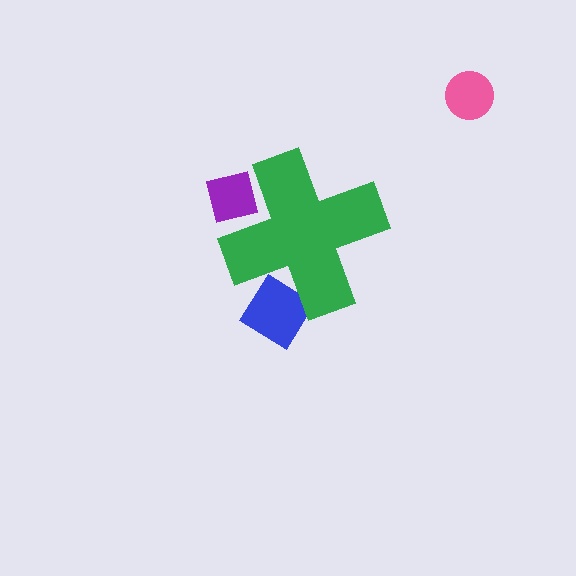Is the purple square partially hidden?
Yes, the purple square is partially hidden behind the green cross.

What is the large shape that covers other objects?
A green cross.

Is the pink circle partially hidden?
No, the pink circle is fully visible.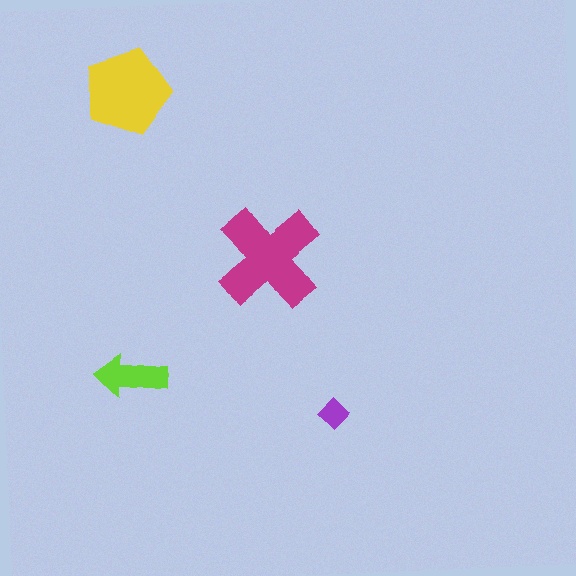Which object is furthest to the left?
The lime arrow is leftmost.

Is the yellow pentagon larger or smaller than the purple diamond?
Larger.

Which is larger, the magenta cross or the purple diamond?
The magenta cross.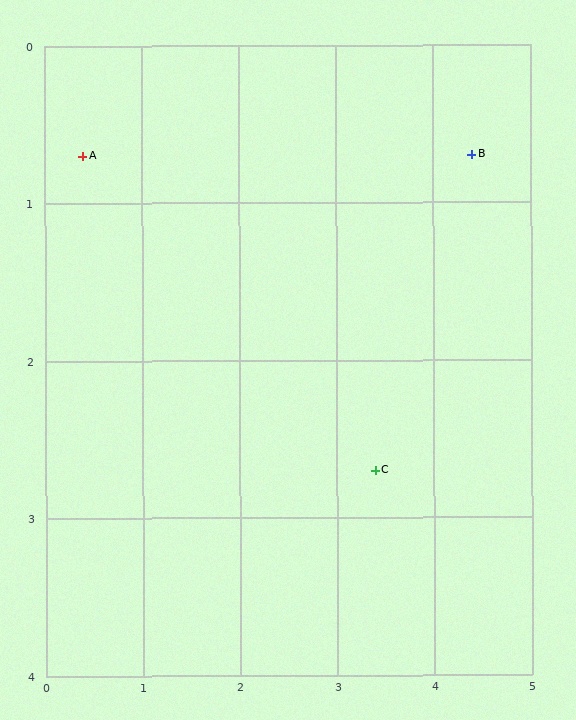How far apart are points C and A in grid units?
Points C and A are about 3.6 grid units apart.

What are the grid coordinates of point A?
Point A is at approximately (0.4, 0.7).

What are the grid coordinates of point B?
Point B is at approximately (4.4, 0.7).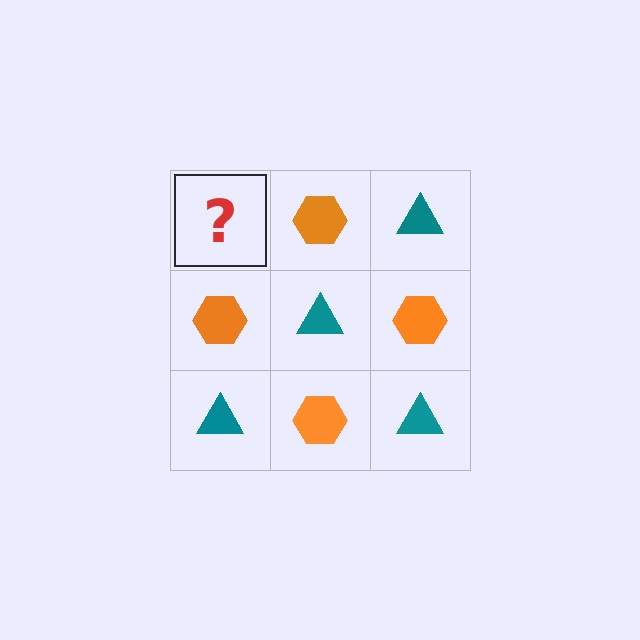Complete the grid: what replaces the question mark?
The question mark should be replaced with a teal triangle.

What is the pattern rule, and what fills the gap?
The rule is that it alternates teal triangle and orange hexagon in a checkerboard pattern. The gap should be filled with a teal triangle.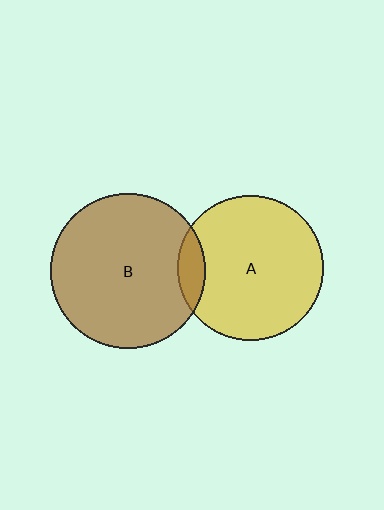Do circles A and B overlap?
Yes.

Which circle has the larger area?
Circle B (brown).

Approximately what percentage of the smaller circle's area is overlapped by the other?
Approximately 10%.